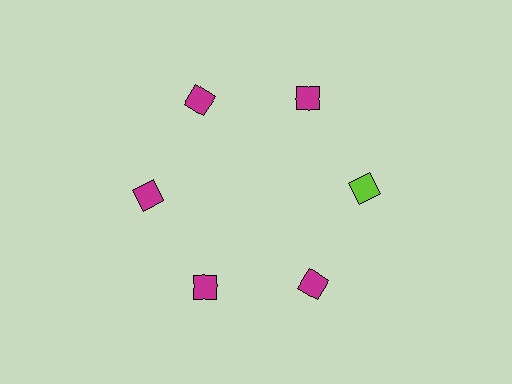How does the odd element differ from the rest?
It has a different color: lime instead of magenta.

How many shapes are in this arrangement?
There are 6 shapes arranged in a ring pattern.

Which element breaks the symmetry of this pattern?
The lime diamond at roughly the 3 o'clock position breaks the symmetry. All other shapes are magenta diamonds.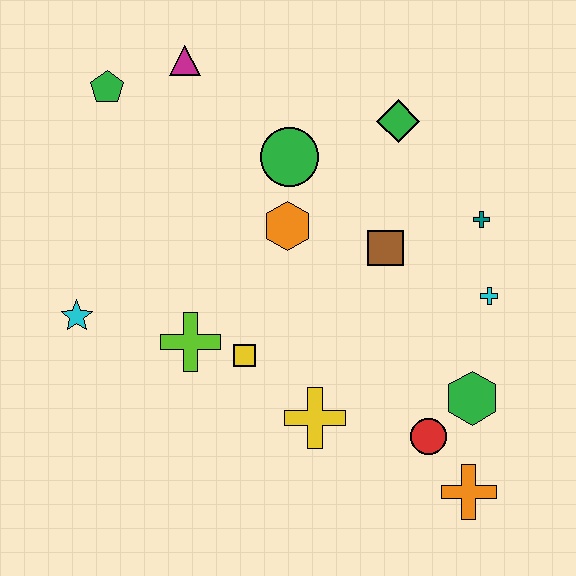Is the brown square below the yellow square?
No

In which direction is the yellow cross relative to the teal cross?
The yellow cross is below the teal cross.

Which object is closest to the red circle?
The green hexagon is closest to the red circle.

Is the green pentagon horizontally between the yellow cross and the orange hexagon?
No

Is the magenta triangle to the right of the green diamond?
No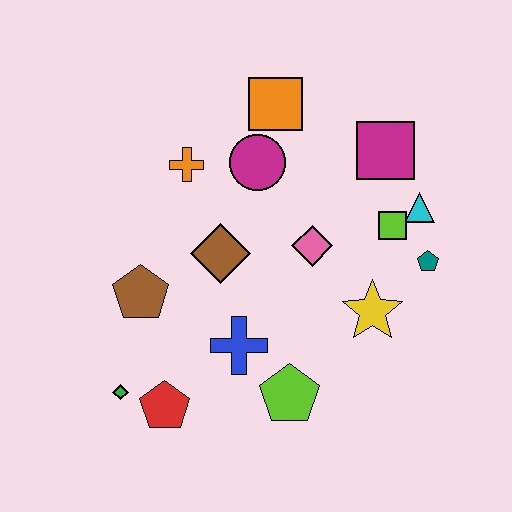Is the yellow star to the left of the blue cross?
No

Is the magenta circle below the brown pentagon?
No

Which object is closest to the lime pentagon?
The blue cross is closest to the lime pentagon.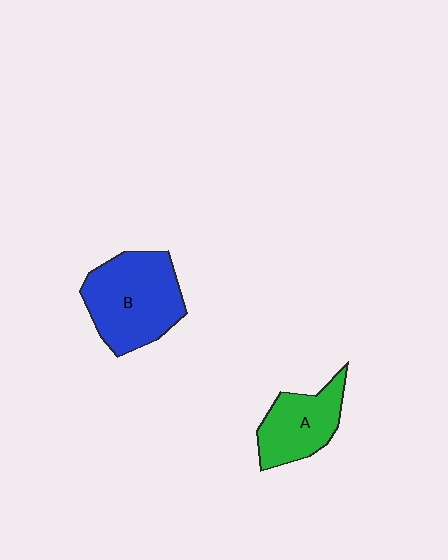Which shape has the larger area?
Shape B (blue).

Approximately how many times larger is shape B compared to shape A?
Approximately 1.5 times.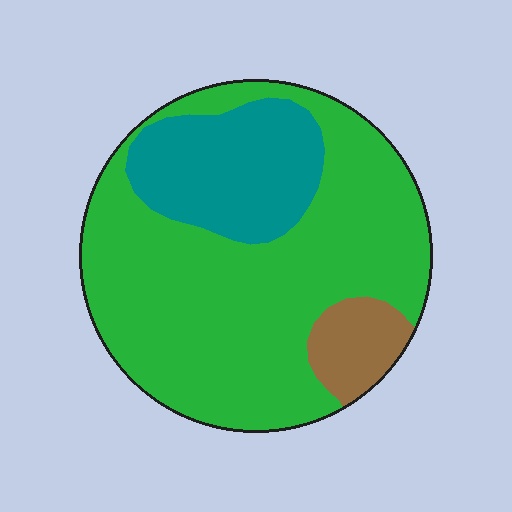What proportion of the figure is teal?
Teal covers roughly 20% of the figure.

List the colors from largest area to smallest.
From largest to smallest: green, teal, brown.